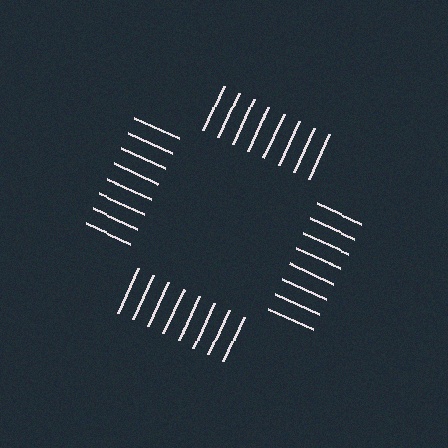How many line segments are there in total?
32 — 8 along each of the 4 edges.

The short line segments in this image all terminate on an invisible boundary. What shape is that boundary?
An illusory square — the line segments terminate on its edges but no continuous stroke is drawn.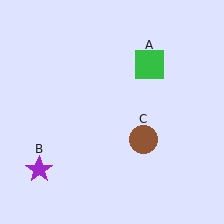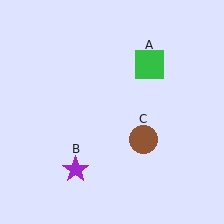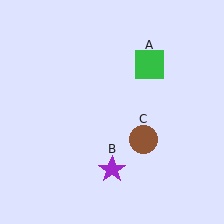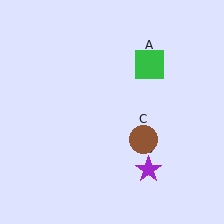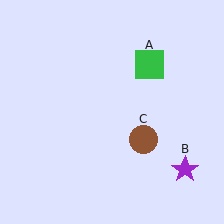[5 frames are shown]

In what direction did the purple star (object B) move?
The purple star (object B) moved right.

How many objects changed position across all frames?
1 object changed position: purple star (object B).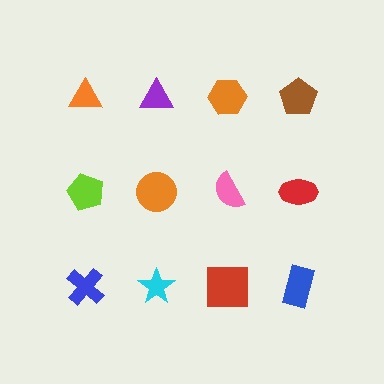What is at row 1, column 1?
An orange triangle.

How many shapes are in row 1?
4 shapes.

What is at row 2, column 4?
A red ellipse.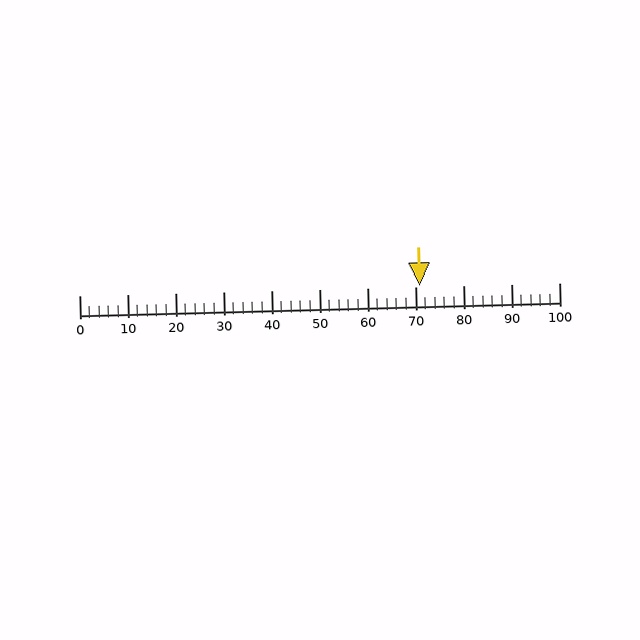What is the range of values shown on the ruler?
The ruler shows values from 0 to 100.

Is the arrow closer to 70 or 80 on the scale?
The arrow is closer to 70.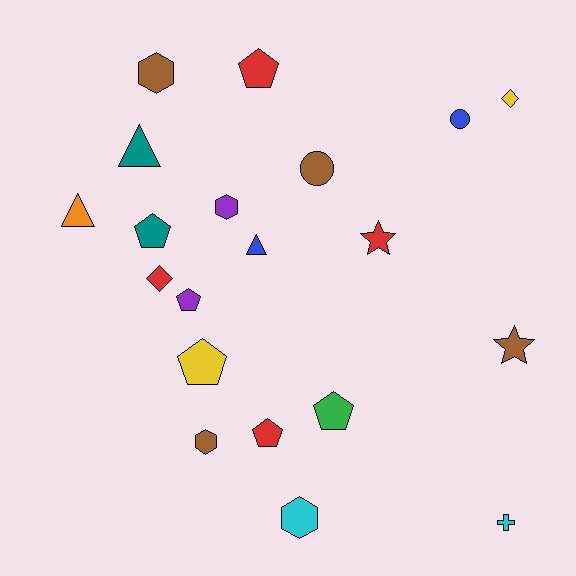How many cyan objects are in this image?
There are 2 cyan objects.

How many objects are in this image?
There are 20 objects.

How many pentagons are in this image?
There are 6 pentagons.